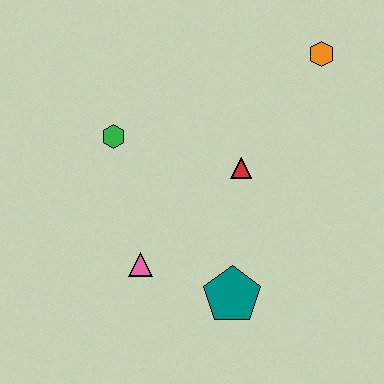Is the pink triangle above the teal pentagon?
Yes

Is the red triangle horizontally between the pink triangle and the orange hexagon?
Yes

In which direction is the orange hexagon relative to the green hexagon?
The orange hexagon is to the right of the green hexagon.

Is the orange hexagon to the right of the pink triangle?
Yes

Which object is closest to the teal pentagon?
The pink triangle is closest to the teal pentagon.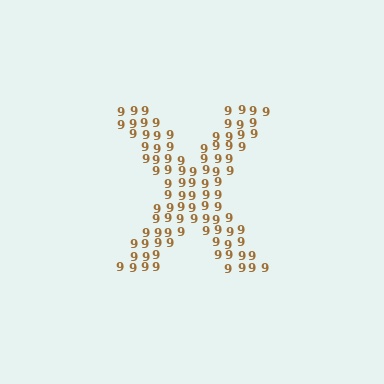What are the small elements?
The small elements are digit 9's.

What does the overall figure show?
The overall figure shows the letter X.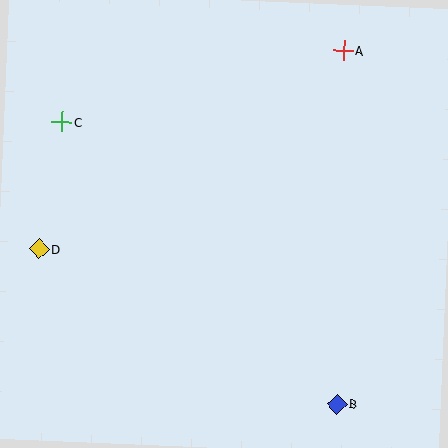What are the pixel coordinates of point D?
Point D is at (39, 249).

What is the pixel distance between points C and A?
The distance between C and A is 290 pixels.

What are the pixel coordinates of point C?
Point C is at (62, 122).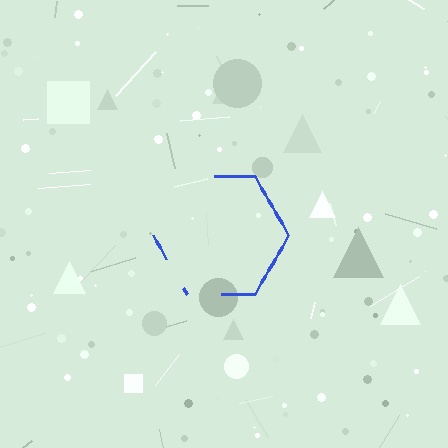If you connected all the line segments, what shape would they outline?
They would outline a hexagon.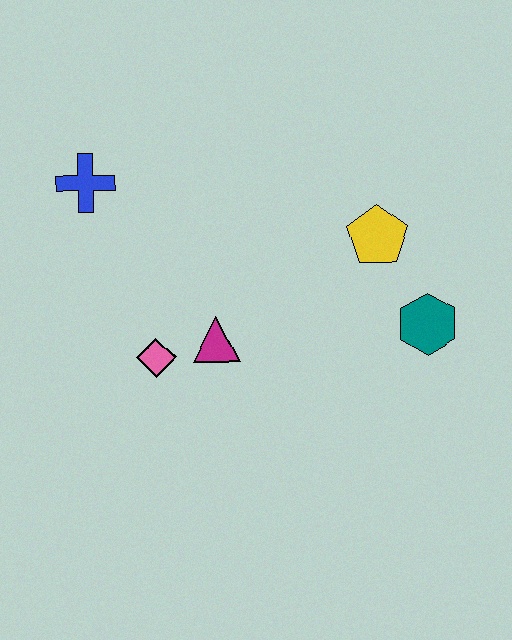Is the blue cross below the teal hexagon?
No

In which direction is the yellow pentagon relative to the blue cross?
The yellow pentagon is to the right of the blue cross.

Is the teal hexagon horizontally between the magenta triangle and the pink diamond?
No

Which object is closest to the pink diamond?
The magenta triangle is closest to the pink diamond.